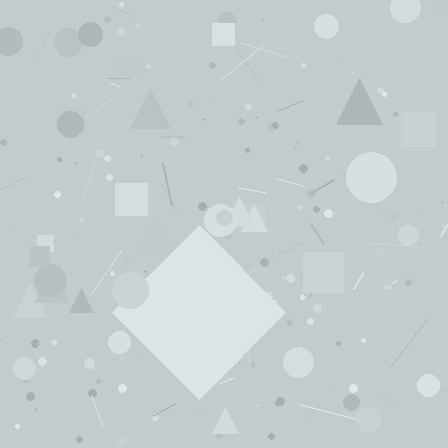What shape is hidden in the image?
A diamond is hidden in the image.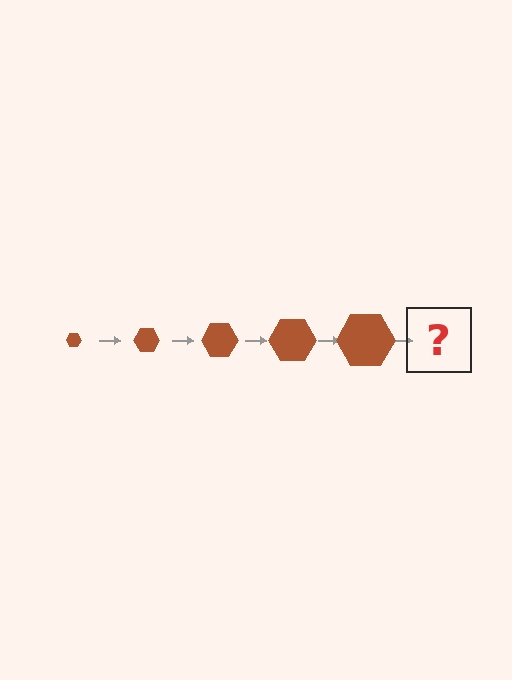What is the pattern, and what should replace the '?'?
The pattern is that the hexagon gets progressively larger each step. The '?' should be a brown hexagon, larger than the previous one.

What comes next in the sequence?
The next element should be a brown hexagon, larger than the previous one.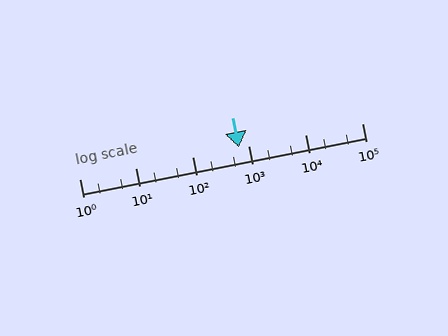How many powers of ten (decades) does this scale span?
The scale spans 5 decades, from 1 to 100000.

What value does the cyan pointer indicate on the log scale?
The pointer indicates approximately 670.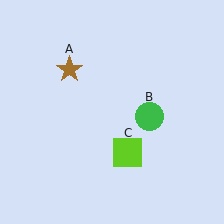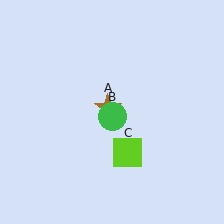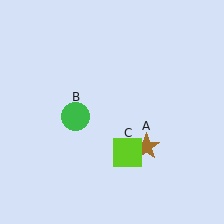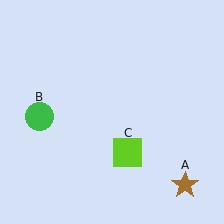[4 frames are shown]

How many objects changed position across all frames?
2 objects changed position: brown star (object A), green circle (object B).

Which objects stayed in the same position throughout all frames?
Lime square (object C) remained stationary.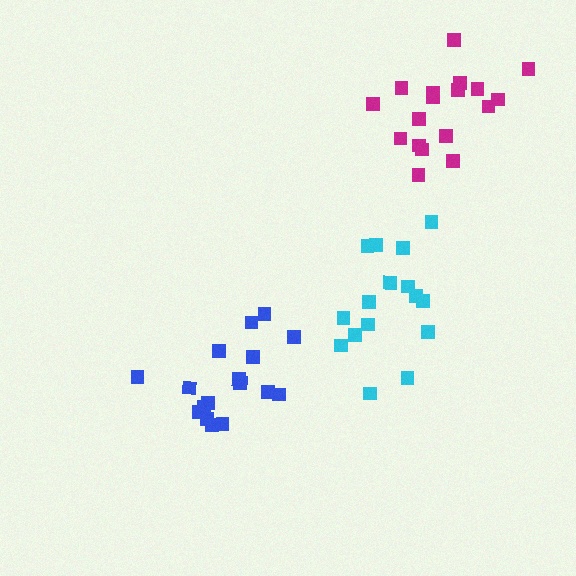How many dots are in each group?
Group 1: 17 dots, Group 2: 16 dots, Group 3: 18 dots (51 total).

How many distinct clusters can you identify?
There are 3 distinct clusters.